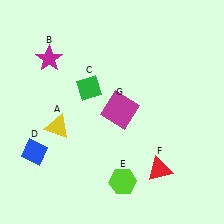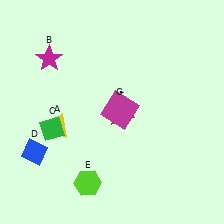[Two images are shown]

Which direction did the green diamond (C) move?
The green diamond (C) moved down.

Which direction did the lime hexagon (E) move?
The lime hexagon (E) moved left.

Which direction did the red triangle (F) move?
The red triangle (F) moved up.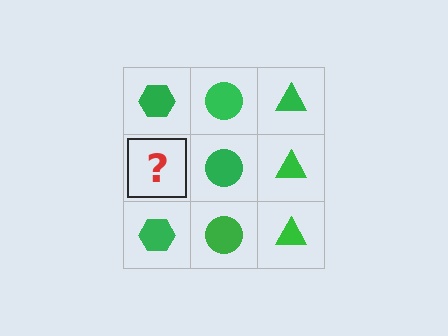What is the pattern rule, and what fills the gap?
The rule is that each column has a consistent shape. The gap should be filled with a green hexagon.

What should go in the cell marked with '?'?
The missing cell should contain a green hexagon.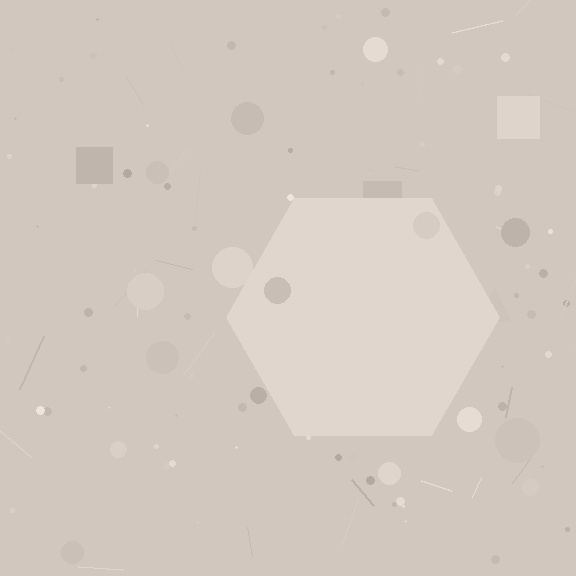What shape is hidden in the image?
A hexagon is hidden in the image.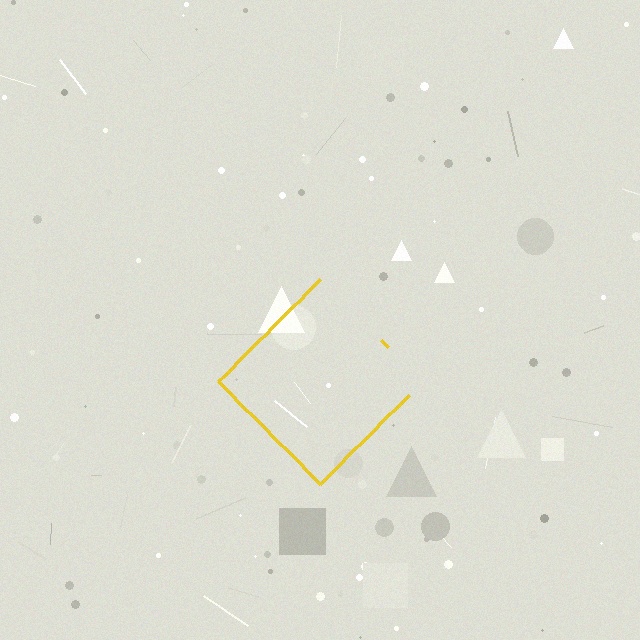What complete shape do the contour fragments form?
The contour fragments form a diamond.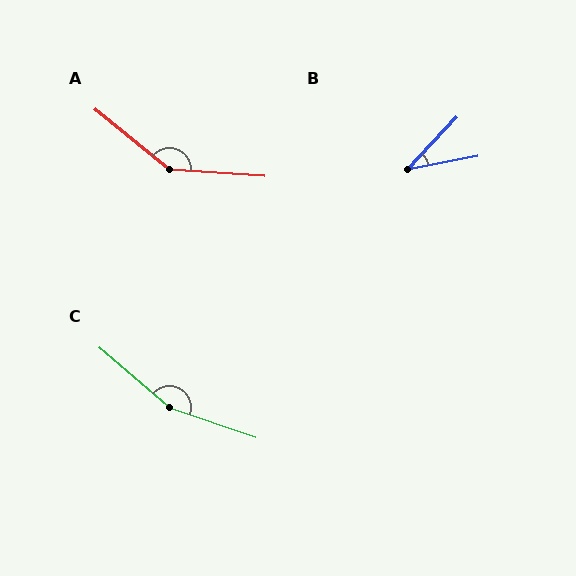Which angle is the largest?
C, at approximately 158 degrees.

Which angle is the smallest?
B, at approximately 36 degrees.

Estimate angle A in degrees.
Approximately 145 degrees.